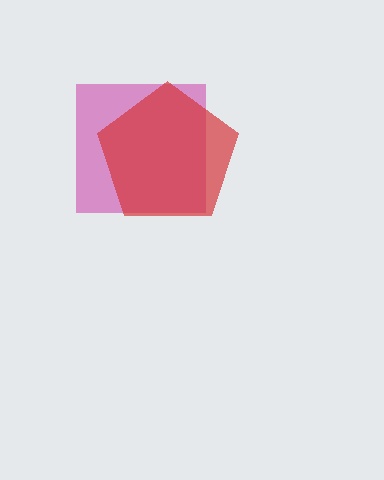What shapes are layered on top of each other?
The layered shapes are: a magenta square, a red pentagon.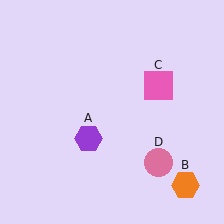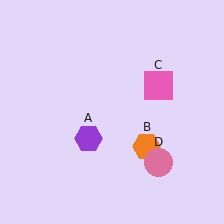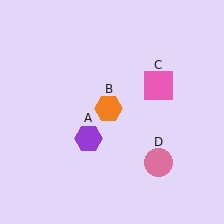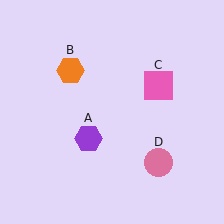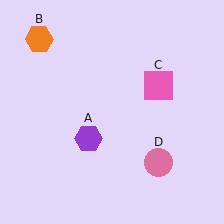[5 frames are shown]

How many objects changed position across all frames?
1 object changed position: orange hexagon (object B).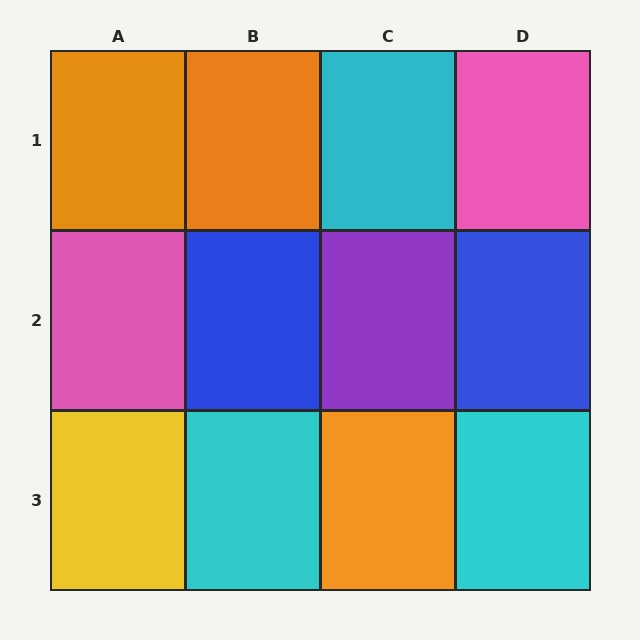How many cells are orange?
3 cells are orange.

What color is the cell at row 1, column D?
Pink.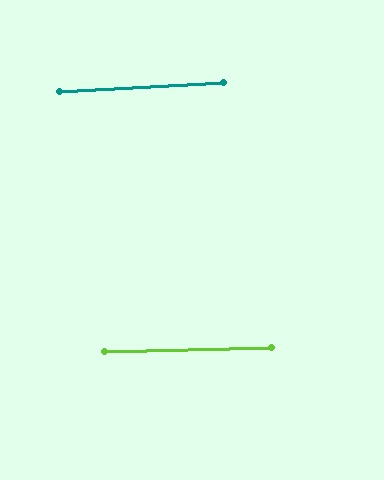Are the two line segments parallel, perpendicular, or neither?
Parallel — their directions differ by only 2.0°.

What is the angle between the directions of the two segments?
Approximately 2 degrees.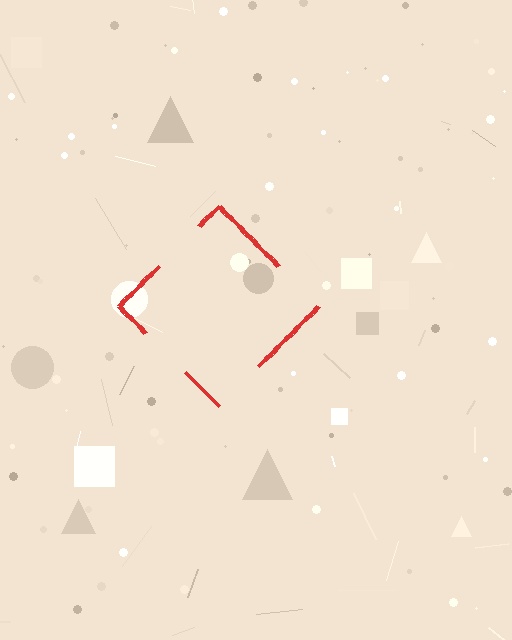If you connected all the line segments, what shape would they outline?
They would outline a diamond.